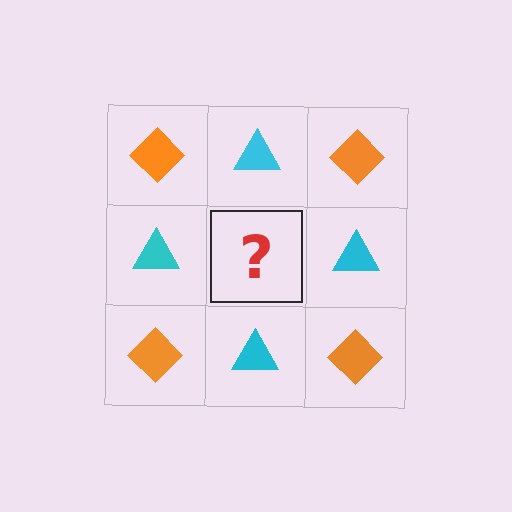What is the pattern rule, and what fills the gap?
The rule is that it alternates orange diamond and cyan triangle in a checkerboard pattern. The gap should be filled with an orange diamond.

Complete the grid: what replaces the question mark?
The question mark should be replaced with an orange diamond.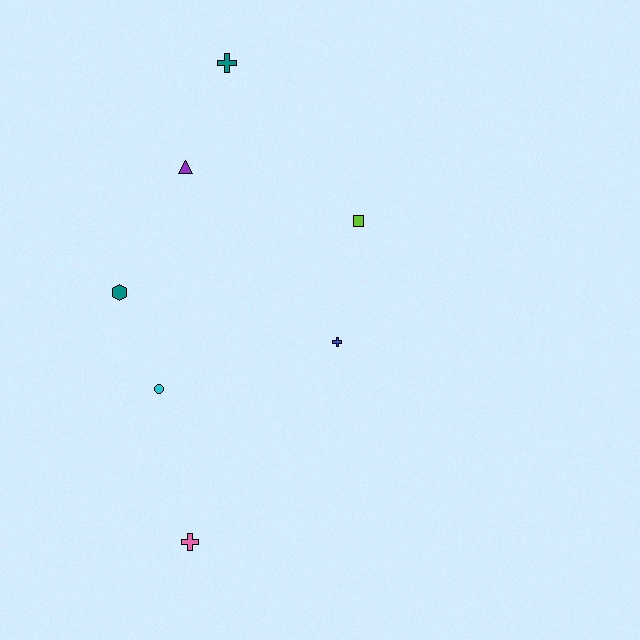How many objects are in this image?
There are 7 objects.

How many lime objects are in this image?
There is 1 lime object.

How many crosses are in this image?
There are 3 crosses.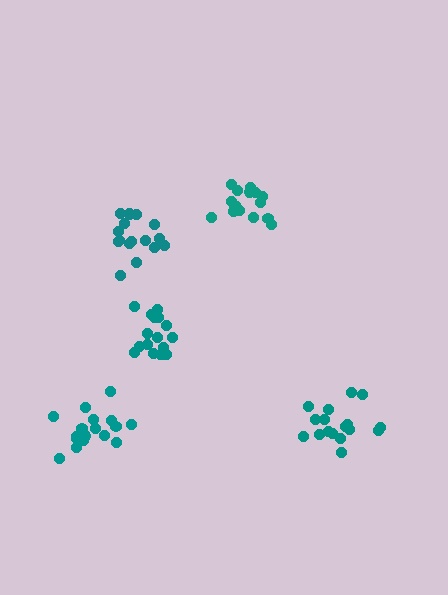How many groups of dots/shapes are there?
There are 5 groups.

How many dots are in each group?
Group 1: 16 dots, Group 2: 17 dots, Group 3: 15 dots, Group 4: 17 dots, Group 5: 17 dots (82 total).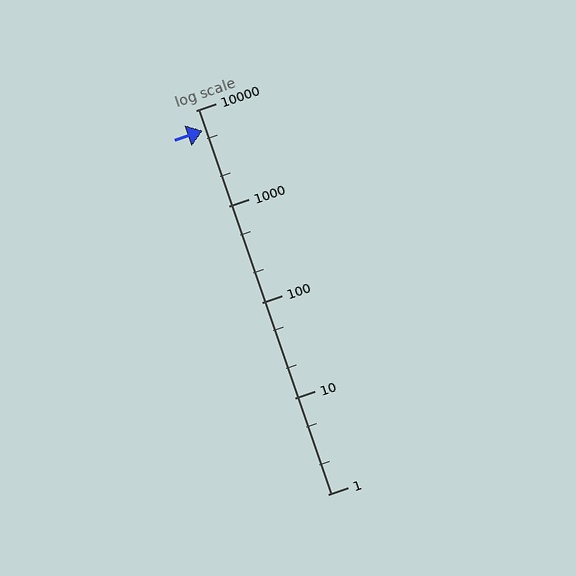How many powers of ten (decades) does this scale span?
The scale spans 4 decades, from 1 to 10000.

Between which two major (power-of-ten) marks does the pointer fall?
The pointer is between 1000 and 10000.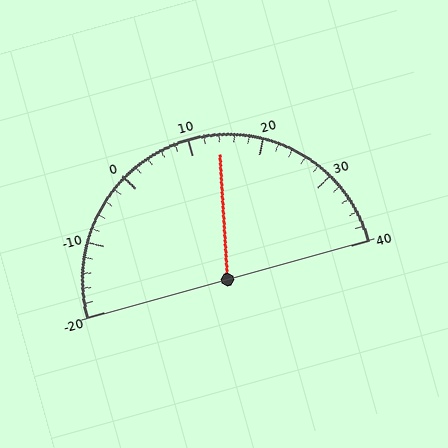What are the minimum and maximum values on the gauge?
The gauge ranges from -20 to 40.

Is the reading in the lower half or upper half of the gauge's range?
The reading is in the upper half of the range (-20 to 40).